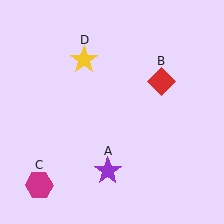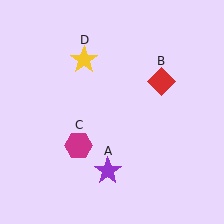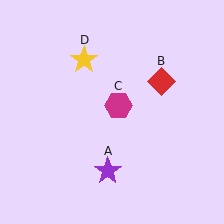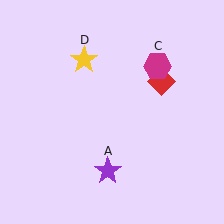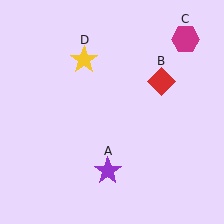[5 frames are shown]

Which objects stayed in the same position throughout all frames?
Purple star (object A) and red diamond (object B) and yellow star (object D) remained stationary.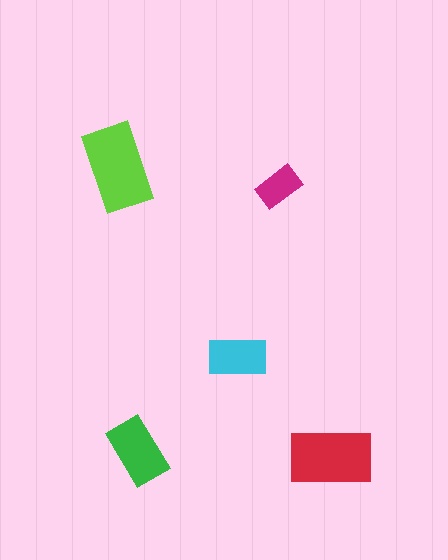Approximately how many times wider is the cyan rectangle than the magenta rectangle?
About 1.5 times wider.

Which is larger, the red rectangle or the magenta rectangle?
The red one.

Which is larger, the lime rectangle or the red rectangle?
The lime one.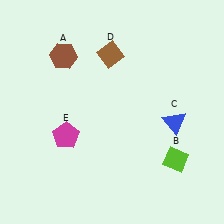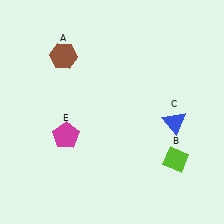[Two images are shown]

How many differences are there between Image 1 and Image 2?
There is 1 difference between the two images.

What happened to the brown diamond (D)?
The brown diamond (D) was removed in Image 2. It was in the top-left area of Image 1.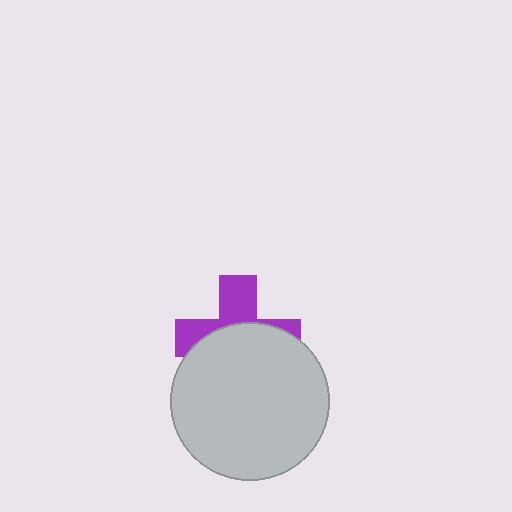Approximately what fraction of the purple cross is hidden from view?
Roughly 60% of the purple cross is hidden behind the light gray circle.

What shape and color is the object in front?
The object in front is a light gray circle.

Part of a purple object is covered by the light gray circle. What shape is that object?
It is a cross.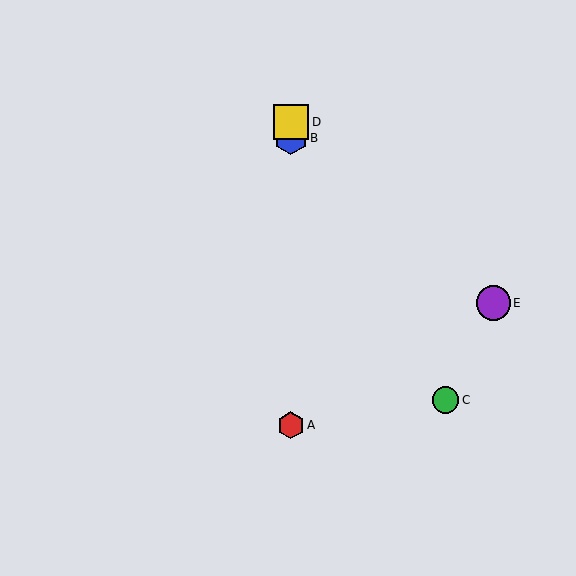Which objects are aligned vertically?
Objects A, B, D are aligned vertically.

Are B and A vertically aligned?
Yes, both are at x≈291.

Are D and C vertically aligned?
No, D is at x≈291 and C is at x≈445.